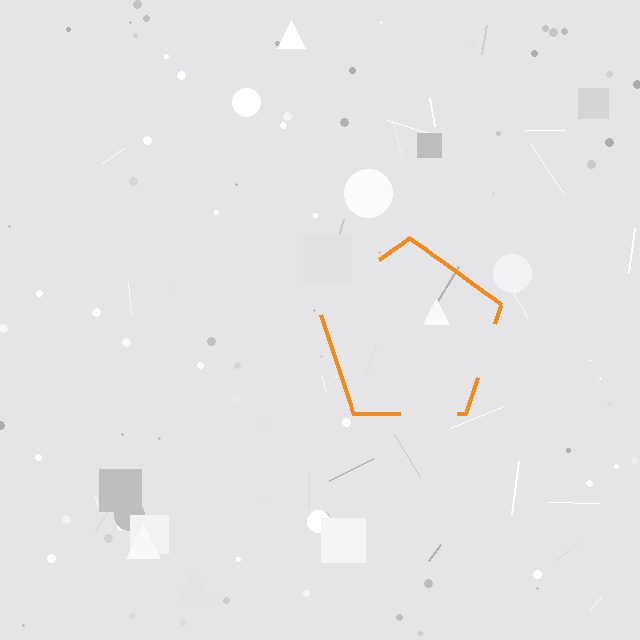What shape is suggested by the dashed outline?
The dashed outline suggests a pentagon.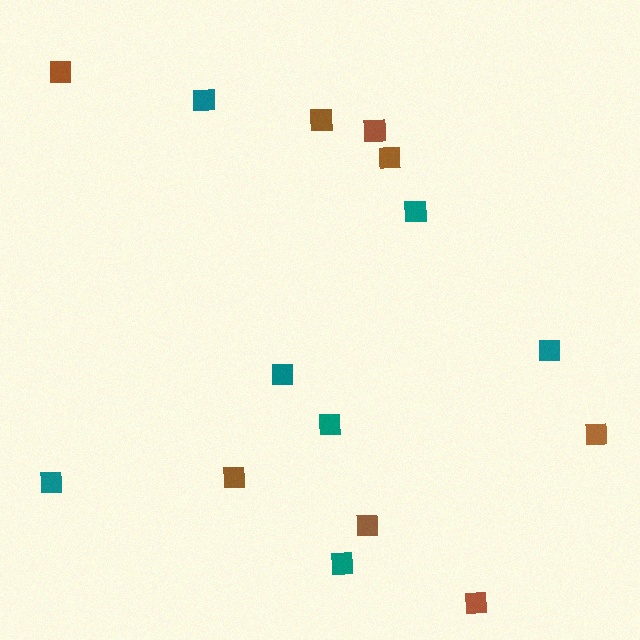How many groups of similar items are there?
There are 2 groups: one group of brown squares (8) and one group of teal squares (7).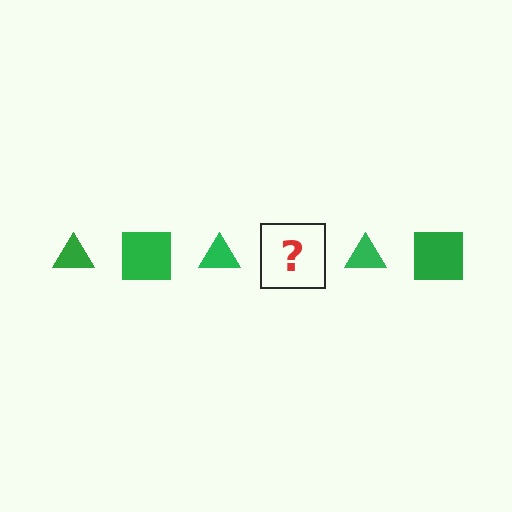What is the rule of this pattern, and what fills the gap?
The rule is that the pattern cycles through triangle, square shapes in green. The gap should be filled with a green square.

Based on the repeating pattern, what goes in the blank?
The blank should be a green square.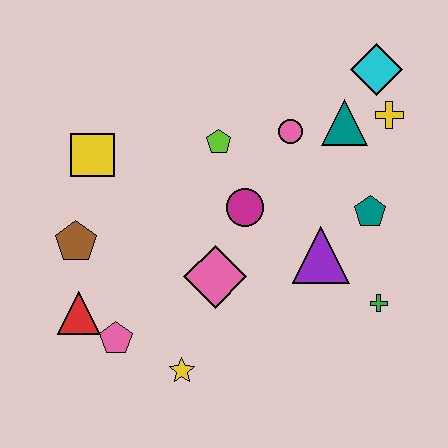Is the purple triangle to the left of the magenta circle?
No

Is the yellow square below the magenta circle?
No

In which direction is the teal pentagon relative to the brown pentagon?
The teal pentagon is to the right of the brown pentagon.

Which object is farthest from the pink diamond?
The cyan diamond is farthest from the pink diamond.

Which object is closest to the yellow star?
The pink pentagon is closest to the yellow star.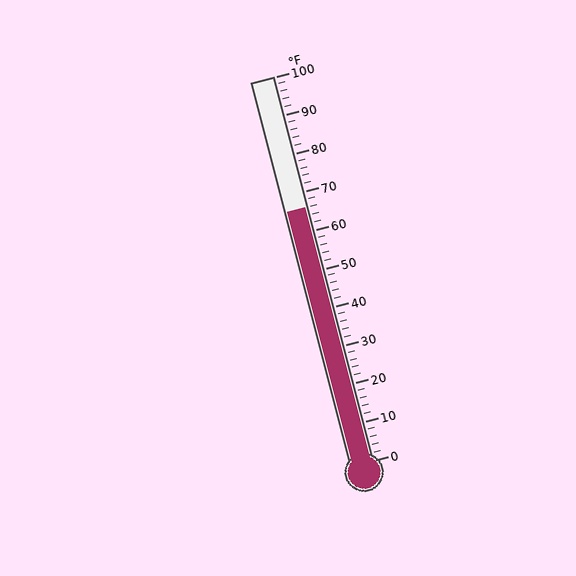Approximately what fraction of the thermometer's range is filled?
The thermometer is filled to approximately 65% of its range.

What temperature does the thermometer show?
The thermometer shows approximately 66°F.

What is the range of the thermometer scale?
The thermometer scale ranges from 0°F to 100°F.